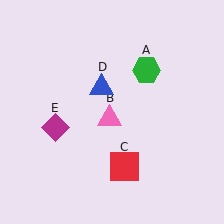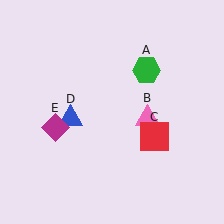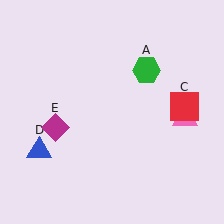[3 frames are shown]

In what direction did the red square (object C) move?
The red square (object C) moved up and to the right.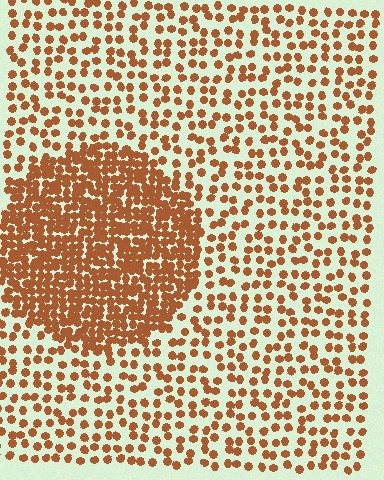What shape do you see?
I see a circle.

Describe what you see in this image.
The image contains small brown elements arranged at two different densities. A circle-shaped region is visible where the elements are more densely packed than the surrounding area.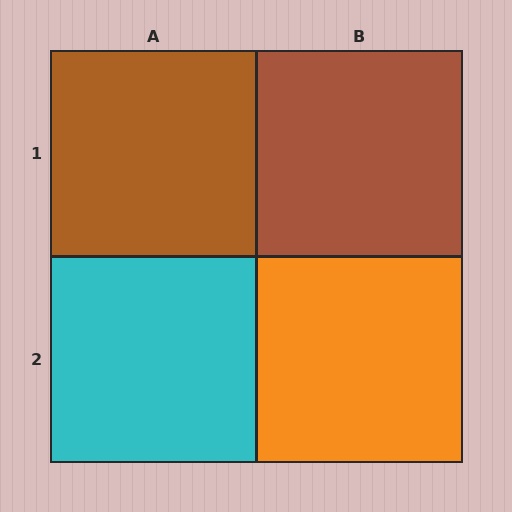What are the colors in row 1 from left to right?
Brown, brown.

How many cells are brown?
2 cells are brown.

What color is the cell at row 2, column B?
Orange.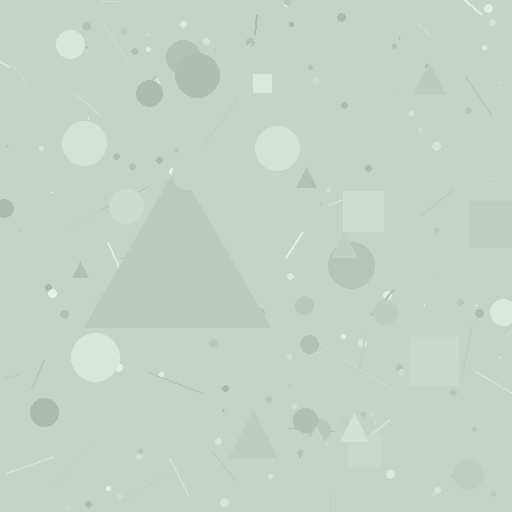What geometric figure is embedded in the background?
A triangle is embedded in the background.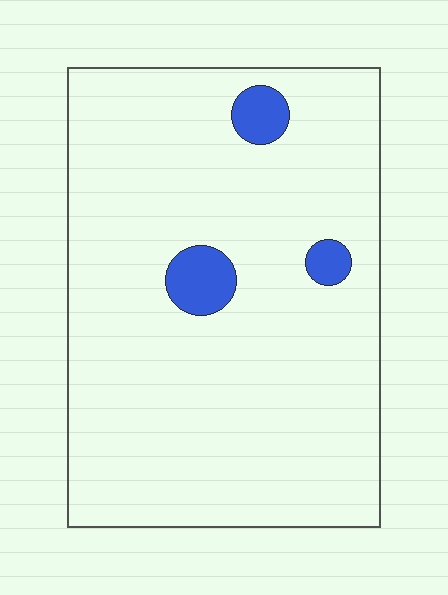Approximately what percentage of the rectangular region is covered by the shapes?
Approximately 5%.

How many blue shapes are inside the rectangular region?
3.